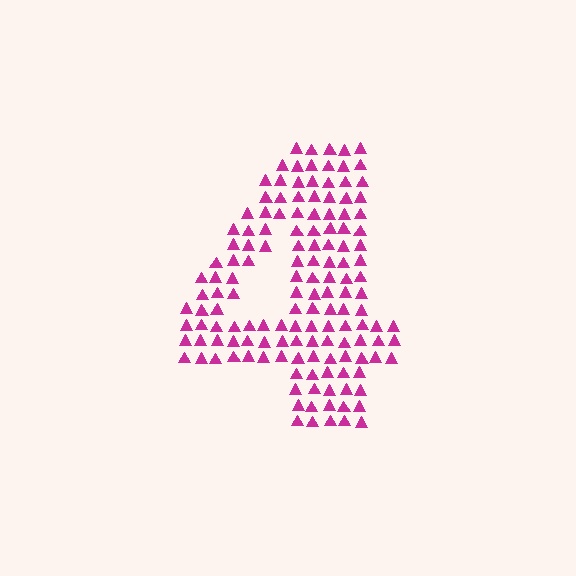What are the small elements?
The small elements are triangles.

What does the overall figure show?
The overall figure shows the digit 4.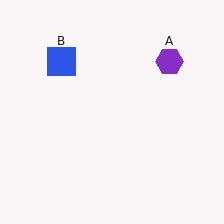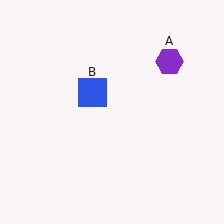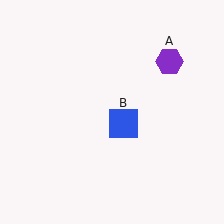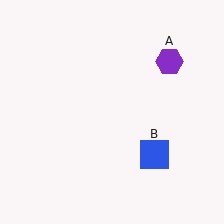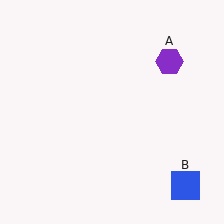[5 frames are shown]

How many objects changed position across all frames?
1 object changed position: blue square (object B).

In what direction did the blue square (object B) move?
The blue square (object B) moved down and to the right.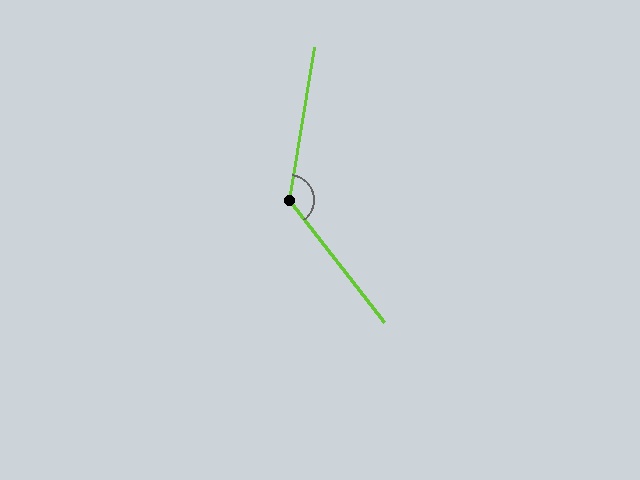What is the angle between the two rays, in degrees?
Approximately 133 degrees.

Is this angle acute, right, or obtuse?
It is obtuse.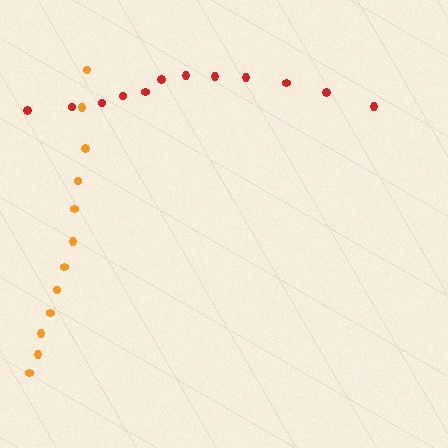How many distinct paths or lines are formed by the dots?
There are 2 distinct paths.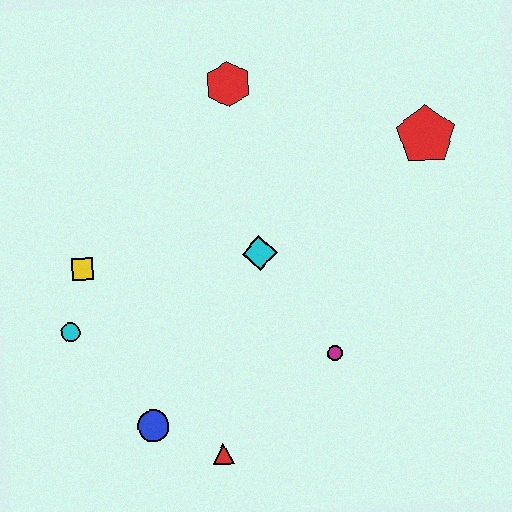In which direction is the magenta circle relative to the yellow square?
The magenta circle is to the right of the yellow square.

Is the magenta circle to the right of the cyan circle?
Yes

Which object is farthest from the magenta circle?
The red hexagon is farthest from the magenta circle.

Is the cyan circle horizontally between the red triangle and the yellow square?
No